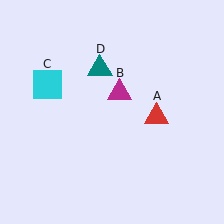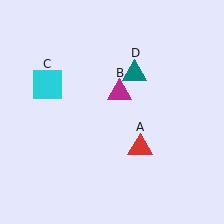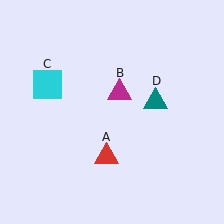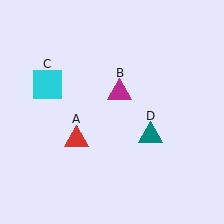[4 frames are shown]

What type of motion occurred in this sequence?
The red triangle (object A), teal triangle (object D) rotated clockwise around the center of the scene.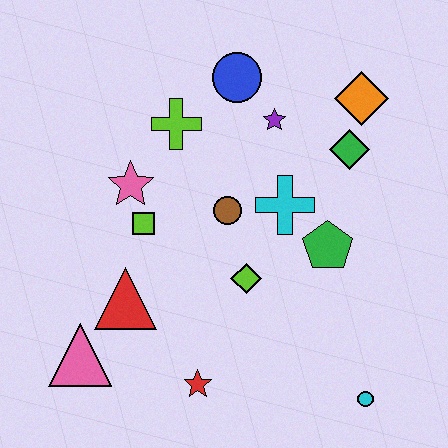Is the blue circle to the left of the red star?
No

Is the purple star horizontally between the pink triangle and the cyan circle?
Yes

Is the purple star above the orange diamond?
No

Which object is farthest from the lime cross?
The cyan circle is farthest from the lime cross.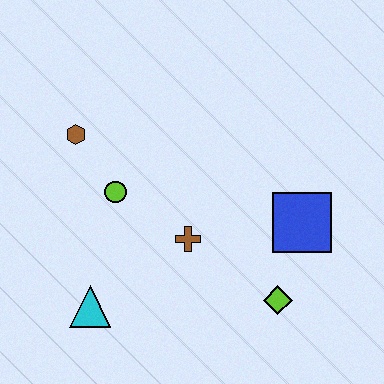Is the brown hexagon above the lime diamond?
Yes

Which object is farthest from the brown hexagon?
The lime diamond is farthest from the brown hexagon.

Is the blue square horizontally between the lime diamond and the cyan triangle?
No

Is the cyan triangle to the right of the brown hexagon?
Yes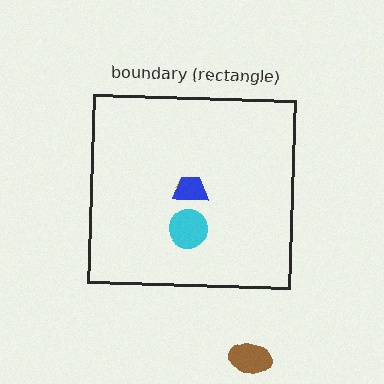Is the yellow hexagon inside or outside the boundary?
Inside.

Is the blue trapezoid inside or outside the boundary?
Inside.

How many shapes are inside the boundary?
3 inside, 1 outside.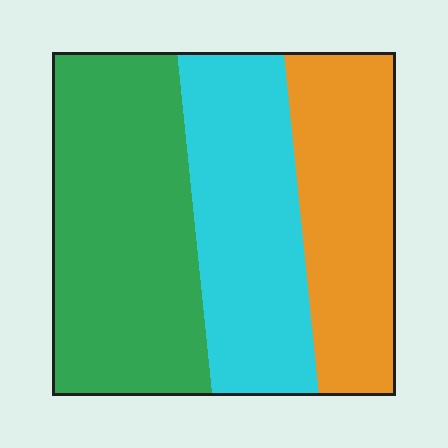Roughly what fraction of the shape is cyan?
Cyan covers 31% of the shape.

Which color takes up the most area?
Green, at roughly 40%.